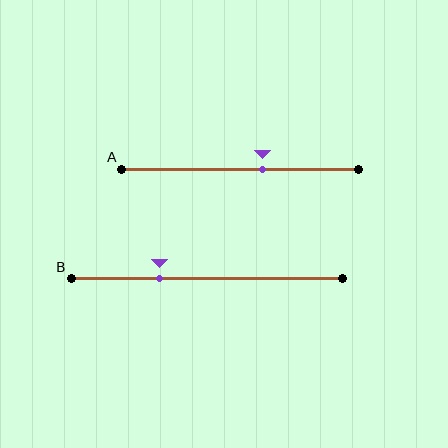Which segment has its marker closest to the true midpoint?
Segment A has its marker closest to the true midpoint.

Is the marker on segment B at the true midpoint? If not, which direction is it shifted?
No, the marker on segment B is shifted to the left by about 17% of the segment length.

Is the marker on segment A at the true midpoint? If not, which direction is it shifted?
No, the marker on segment A is shifted to the right by about 9% of the segment length.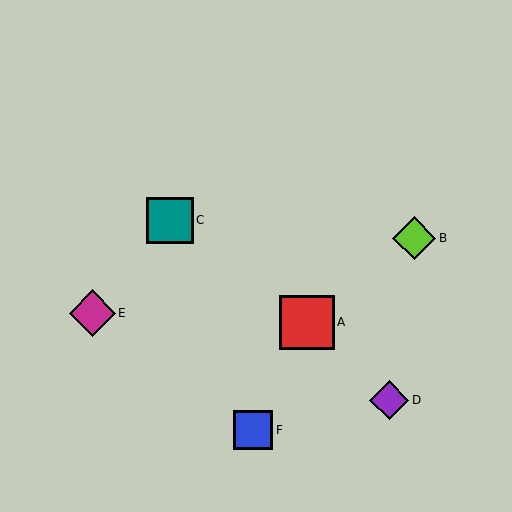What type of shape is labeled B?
Shape B is a lime diamond.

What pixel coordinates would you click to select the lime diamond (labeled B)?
Click at (414, 238) to select the lime diamond B.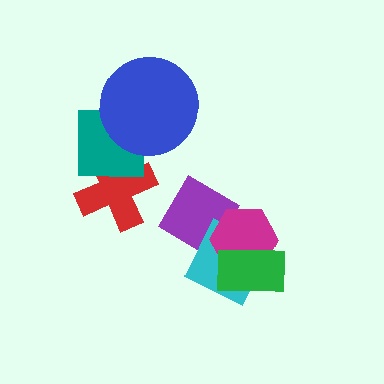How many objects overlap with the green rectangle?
2 objects overlap with the green rectangle.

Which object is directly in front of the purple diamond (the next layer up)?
The cyan diamond is directly in front of the purple diamond.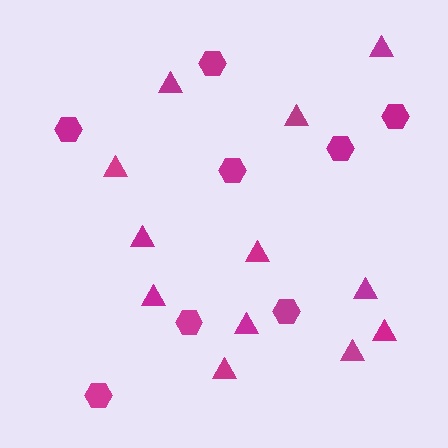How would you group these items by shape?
There are 2 groups: one group of hexagons (8) and one group of triangles (12).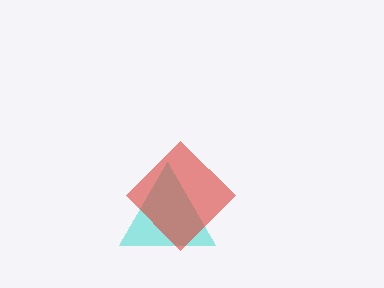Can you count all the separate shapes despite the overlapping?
Yes, there are 2 separate shapes.